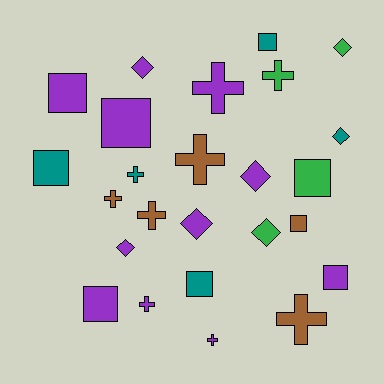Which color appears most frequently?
Purple, with 11 objects.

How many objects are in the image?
There are 25 objects.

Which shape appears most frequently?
Cross, with 9 objects.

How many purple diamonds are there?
There are 4 purple diamonds.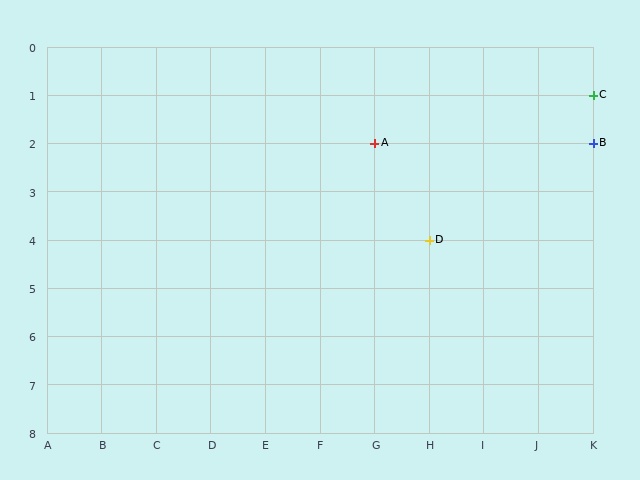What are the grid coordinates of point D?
Point D is at grid coordinates (H, 4).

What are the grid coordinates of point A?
Point A is at grid coordinates (G, 2).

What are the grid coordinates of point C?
Point C is at grid coordinates (K, 1).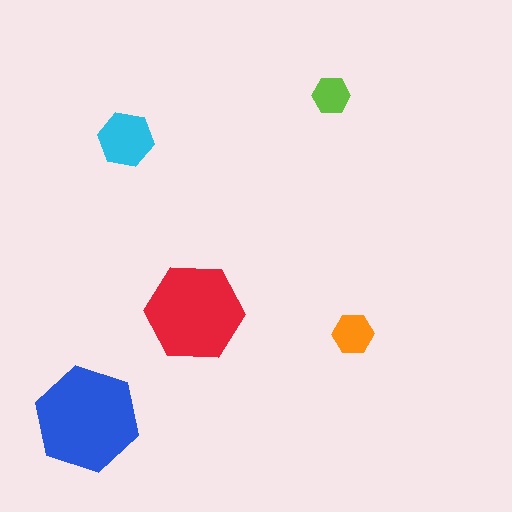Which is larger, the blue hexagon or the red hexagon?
The blue one.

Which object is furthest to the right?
The orange hexagon is rightmost.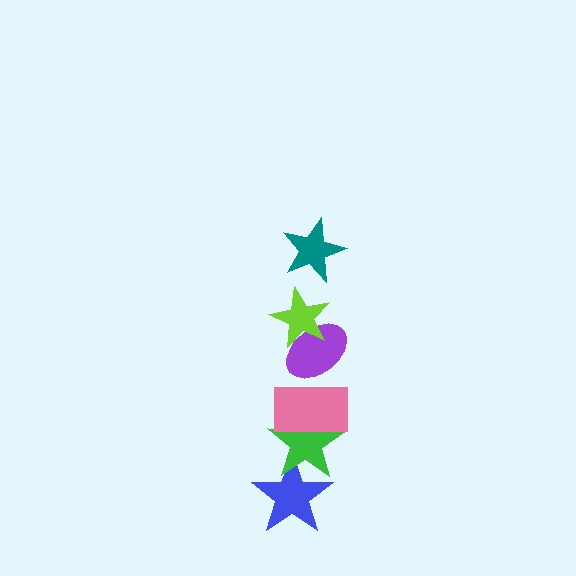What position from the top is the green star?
The green star is 5th from the top.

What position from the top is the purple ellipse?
The purple ellipse is 3rd from the top.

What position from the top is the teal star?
The teal star is 1st from the top.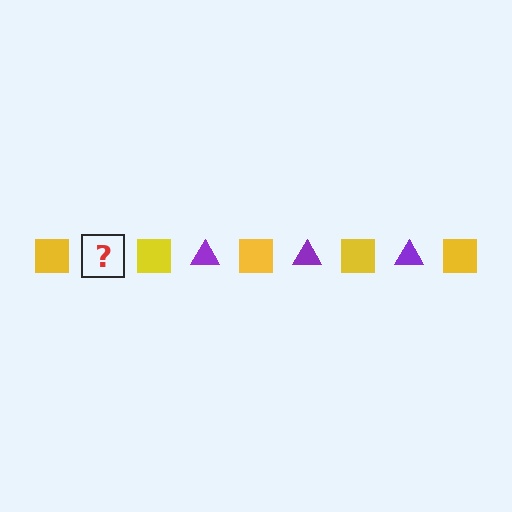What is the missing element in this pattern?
The missing element is a purple triangle.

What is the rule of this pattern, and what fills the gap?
The rule is that the pattern alternates between yellow square and purple triangle. The gap should be filled with a purple triangle.